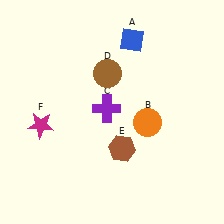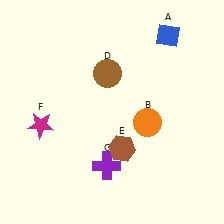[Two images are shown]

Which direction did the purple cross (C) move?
The purple cross (C) moved down.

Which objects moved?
The objects that moved are: the blue diamond (A), the purple cross (C).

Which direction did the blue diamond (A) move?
The blue diamond (A) moved right.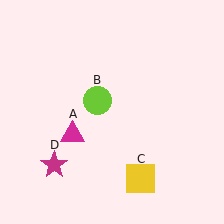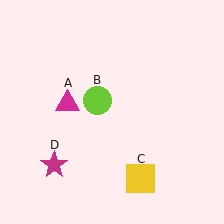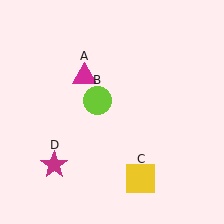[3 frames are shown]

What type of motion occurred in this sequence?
The magenta triangle (object A) rotated clockwise around the center of the scene.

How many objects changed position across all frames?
1 object changed position: magenta triangle (object A).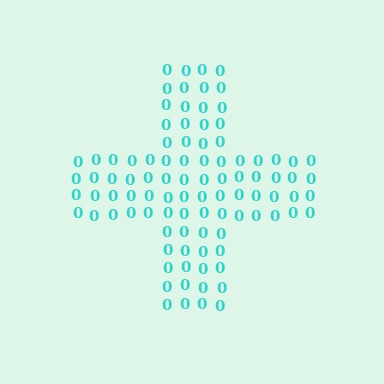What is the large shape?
The large shape is a cross.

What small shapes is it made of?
It is made of small digit 0's.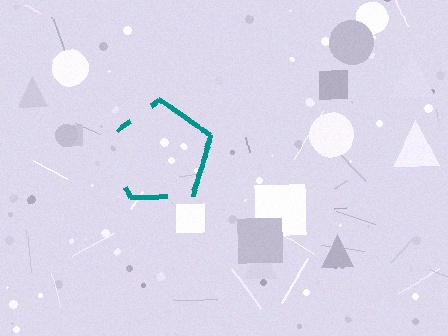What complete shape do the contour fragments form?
The contour fragments form a pentagon.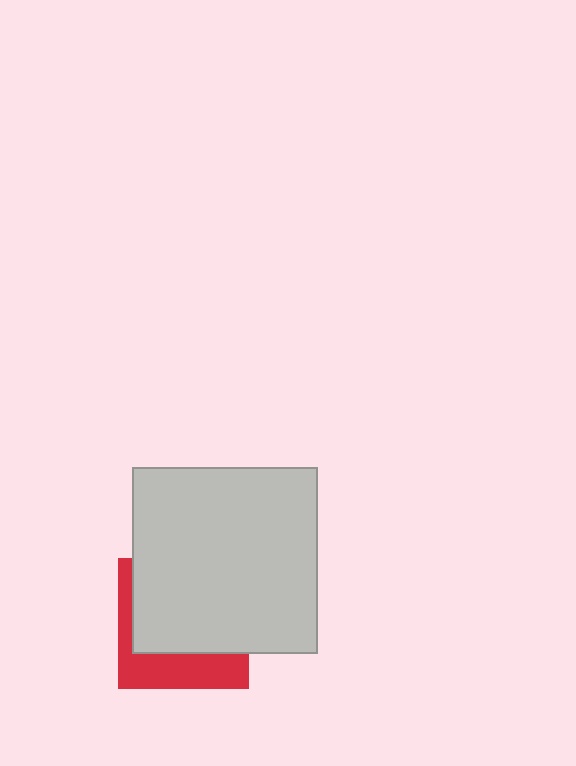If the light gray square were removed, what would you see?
You would see the complete red square.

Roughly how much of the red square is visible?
A small part of it is visible (roughly 35%).